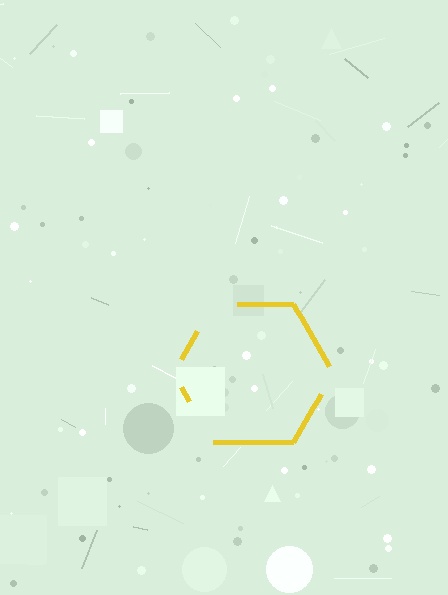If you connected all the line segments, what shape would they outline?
They would outline a hexagon.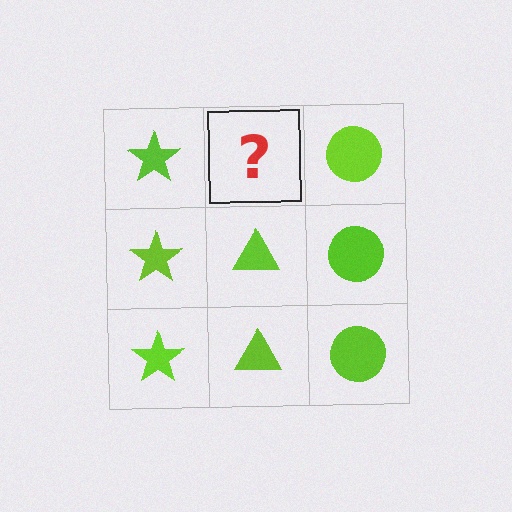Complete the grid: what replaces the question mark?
The question mark should be replaced with a lime triangle.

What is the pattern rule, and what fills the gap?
The rule is that each column has a consistent shape. The gap should be filled with a lime triangle.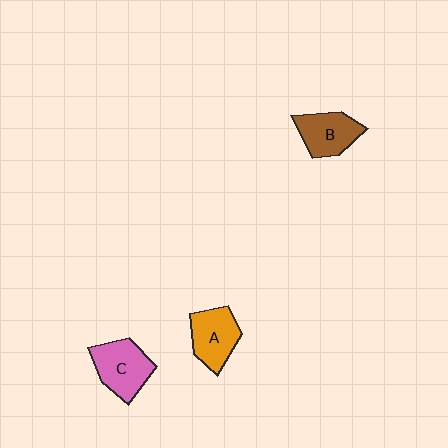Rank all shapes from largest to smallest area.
From largest to smallest: C (pink), A (orange), B (brown).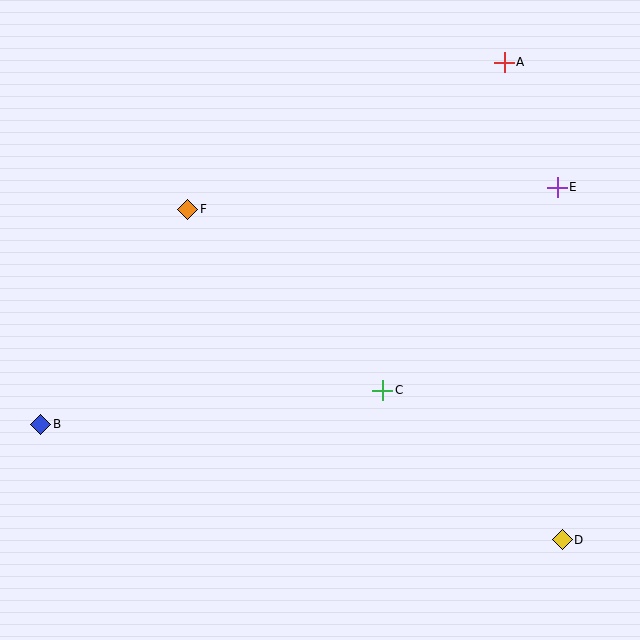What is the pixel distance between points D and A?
The distance between D and A is 481 pixels.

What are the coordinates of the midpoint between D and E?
The midpoint between D and E is at (560, 363).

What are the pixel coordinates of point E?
Point E is at (557, 187).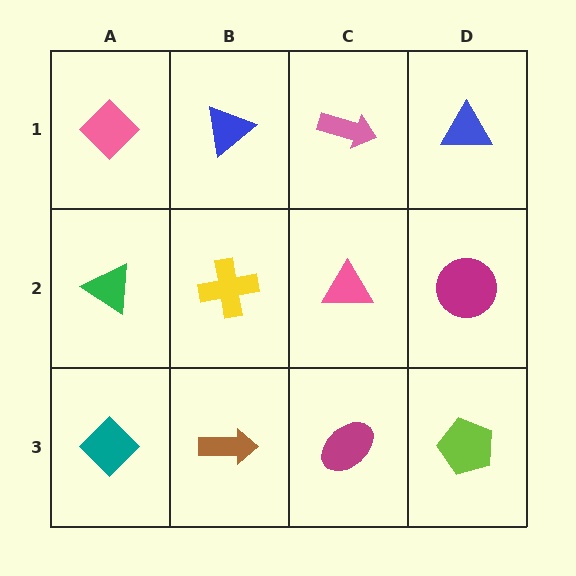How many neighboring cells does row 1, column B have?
3.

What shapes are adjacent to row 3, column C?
A pink triangle (row 2, column C), a brown arrow (row 3, column B), a lime pentagon (row 3, column D).